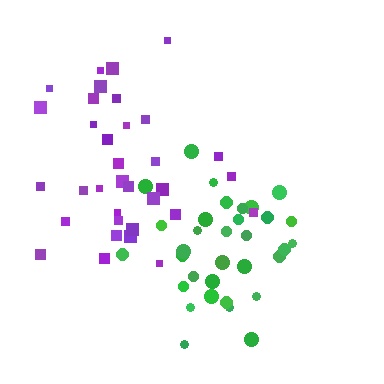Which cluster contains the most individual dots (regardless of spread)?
Purple (34).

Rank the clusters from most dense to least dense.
green, purple.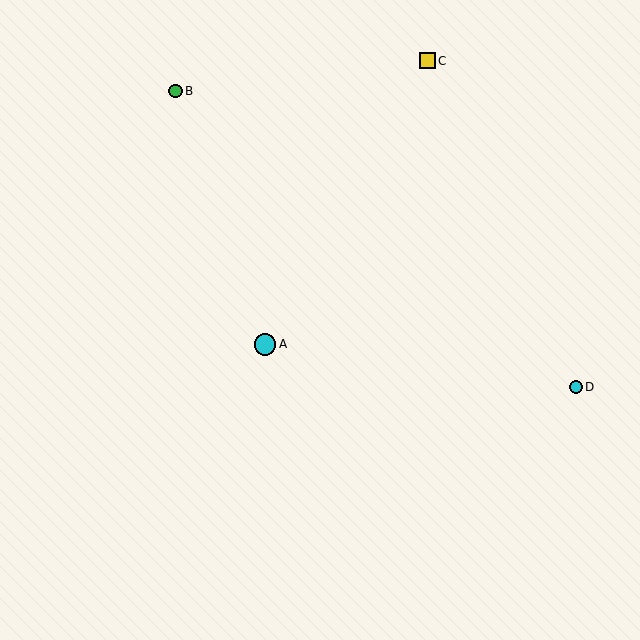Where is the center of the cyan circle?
The center of the cyan circle is at (265, 344).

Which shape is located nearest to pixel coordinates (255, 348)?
The cyan circle (labeled A) at (265, 344) is nearest to that location.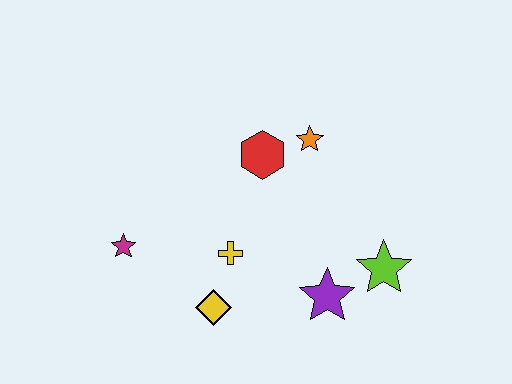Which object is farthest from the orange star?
The magenta star is farthest from the orange star.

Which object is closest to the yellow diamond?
The yellow cross is closest to the yellow diamond.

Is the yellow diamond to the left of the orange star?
Yes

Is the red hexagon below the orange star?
Yes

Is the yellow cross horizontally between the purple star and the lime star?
No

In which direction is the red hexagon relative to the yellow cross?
The red hexagon is above the yellow cross.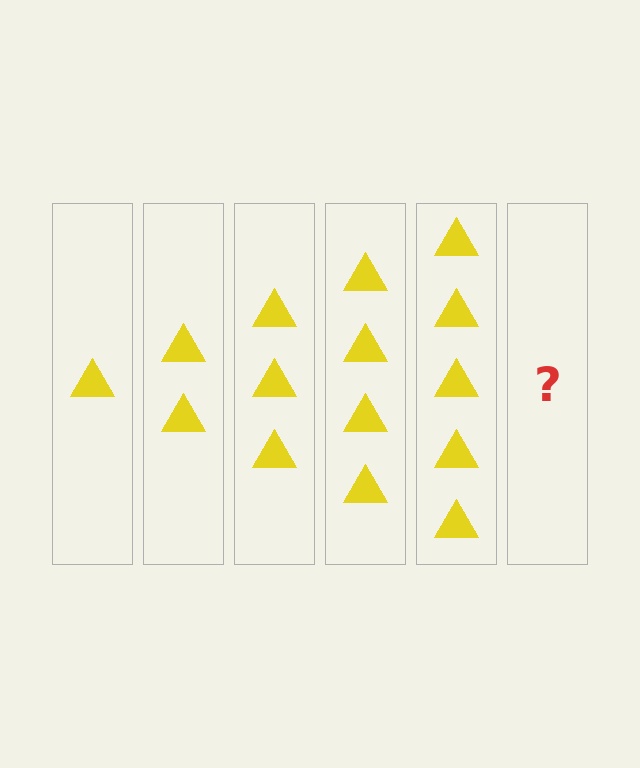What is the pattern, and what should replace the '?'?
The pattern is that each step adds one more triangle. The '?' should be 6 triangles.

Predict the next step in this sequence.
The next step is 6 triangles.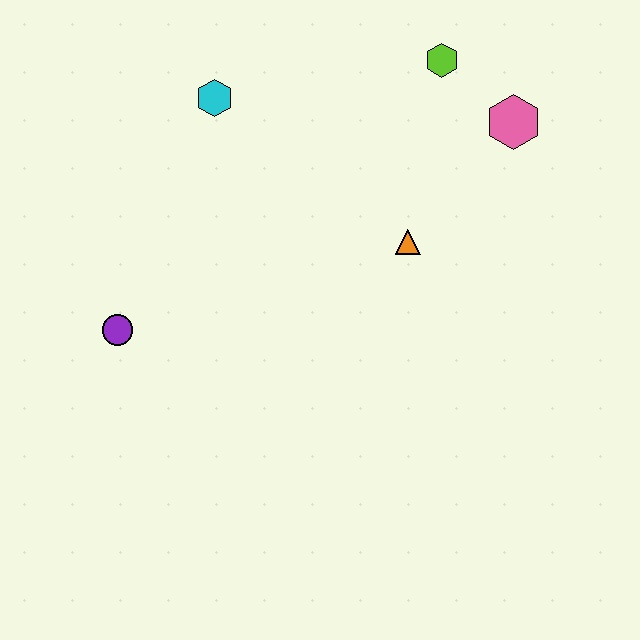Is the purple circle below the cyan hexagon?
Yes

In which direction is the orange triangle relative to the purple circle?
The orange triangle is to the right of the purple circle.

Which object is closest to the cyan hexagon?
The lime hexagon is closest to the cyan hexagon.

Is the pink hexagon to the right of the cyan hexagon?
Yes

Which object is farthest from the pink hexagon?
The purple circle is farthest from the pink hexagon.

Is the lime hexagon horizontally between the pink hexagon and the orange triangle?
Yes